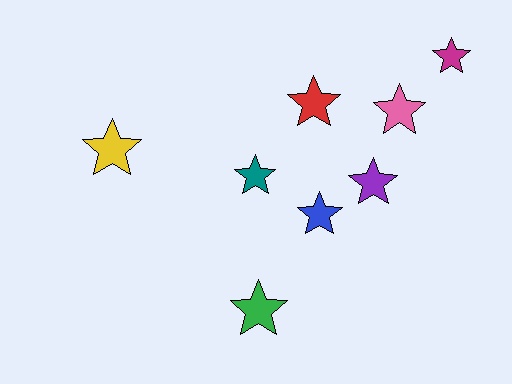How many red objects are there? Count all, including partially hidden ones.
There is 1 red object.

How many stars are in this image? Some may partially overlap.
There are 8 stars.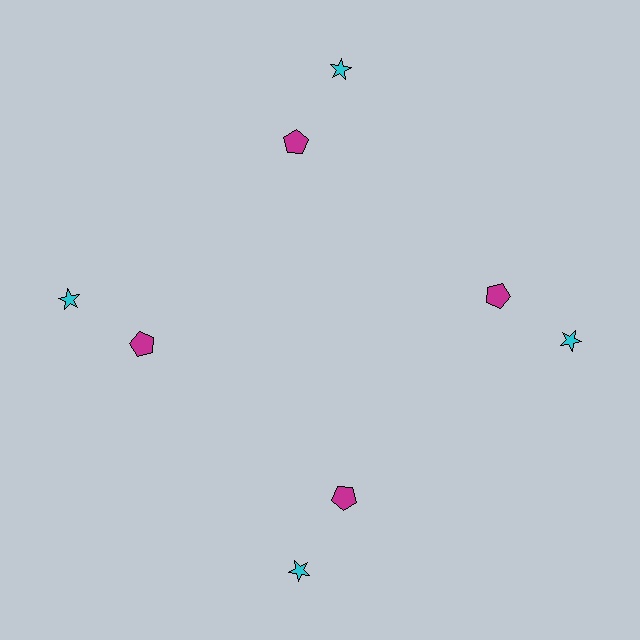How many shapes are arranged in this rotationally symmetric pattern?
There are 8 shapes, arranged in 4 groups of 2.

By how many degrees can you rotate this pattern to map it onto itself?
The pattern maps onto itself every 90 degrees of rotation.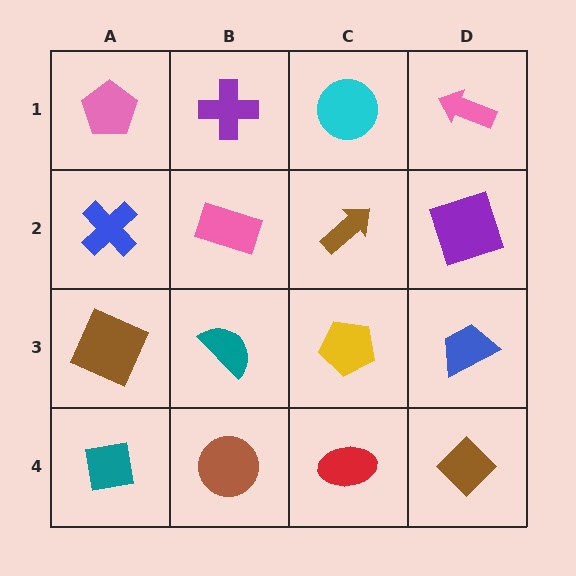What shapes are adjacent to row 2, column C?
A cyan circle (row 1, column C), a yellow pentagon (row 3, column C), a pink rectangle (row 2, column B), a purple square (row 2, column D).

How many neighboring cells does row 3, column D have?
3.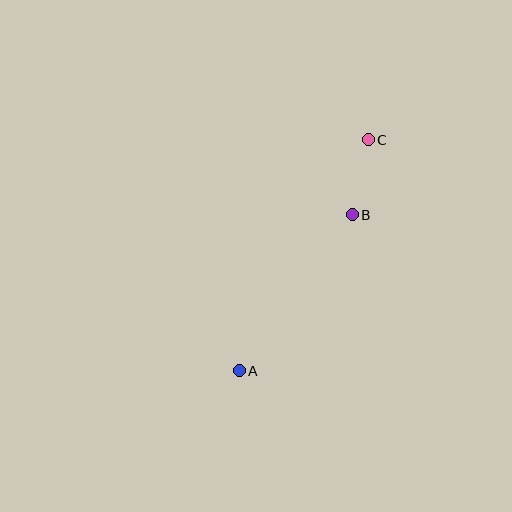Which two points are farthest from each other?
Points A and C are farthest from each other.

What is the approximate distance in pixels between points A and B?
The distance between A and B is approximately 192 pixels.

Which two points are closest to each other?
Points B and C are closest to each other.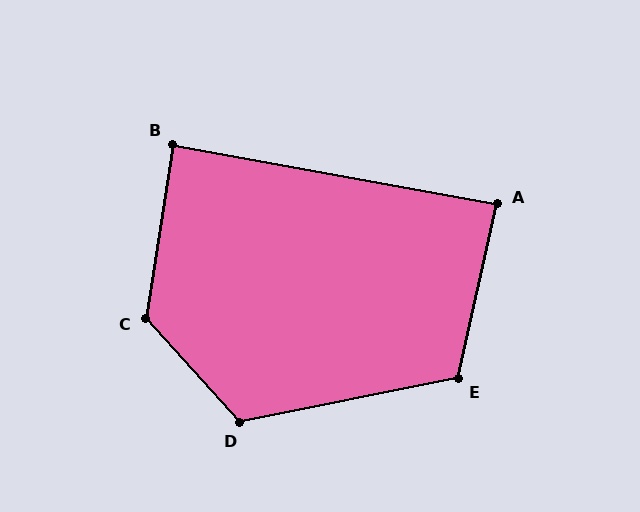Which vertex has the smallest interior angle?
A, at approximately 88 degrees.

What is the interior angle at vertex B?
Approximately 88 degrees (approximately right).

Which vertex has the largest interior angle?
C, at approximately 129 degrees.